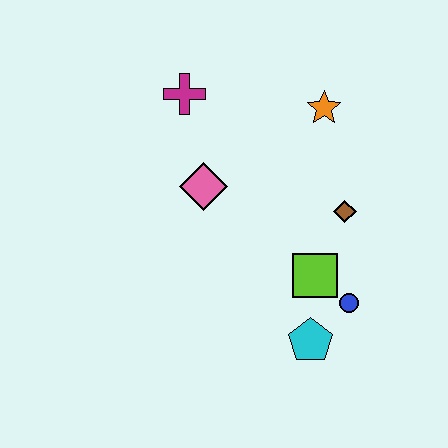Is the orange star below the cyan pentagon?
No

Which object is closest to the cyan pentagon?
The blue circle is closest to the cyan pentagon.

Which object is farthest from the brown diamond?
The magenta cross is farthest from the brown diamond.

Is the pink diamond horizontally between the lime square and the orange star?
No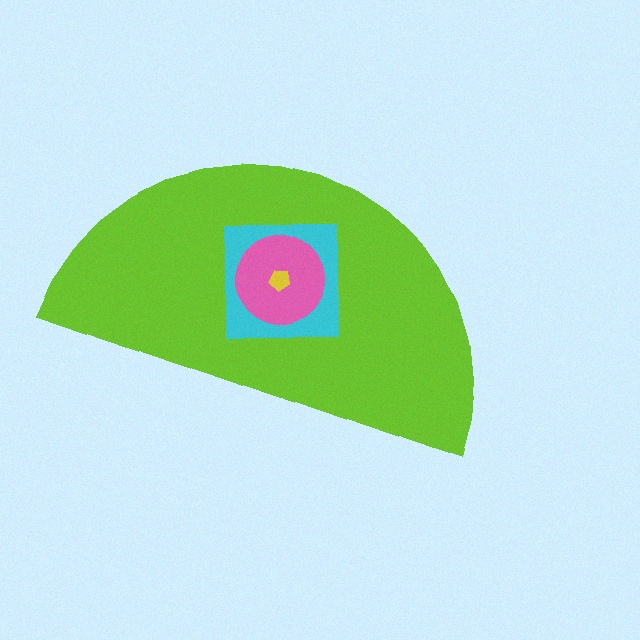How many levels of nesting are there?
4.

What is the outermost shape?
The lime semicircle.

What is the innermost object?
The yellow pentagon.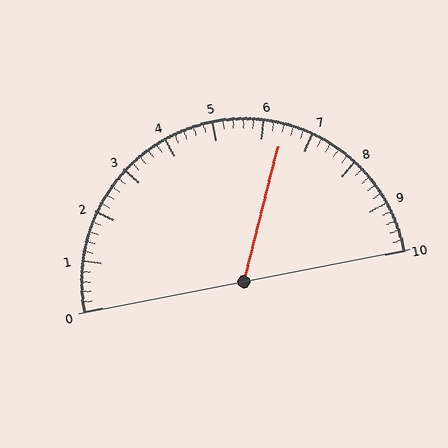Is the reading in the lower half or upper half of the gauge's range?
The reading is in the upper half of the range (0 to 10).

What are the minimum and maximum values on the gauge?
The gauge ranges from 0 to 10.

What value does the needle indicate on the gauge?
The needle indicates approximately 6.4.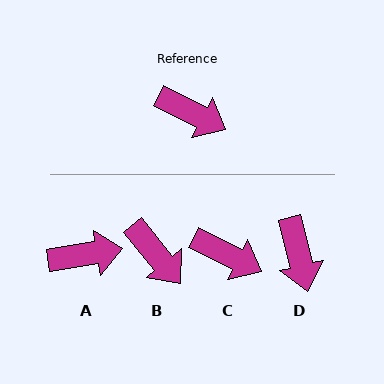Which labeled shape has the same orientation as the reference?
C.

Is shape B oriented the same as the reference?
No, it is off by about 23 degrees.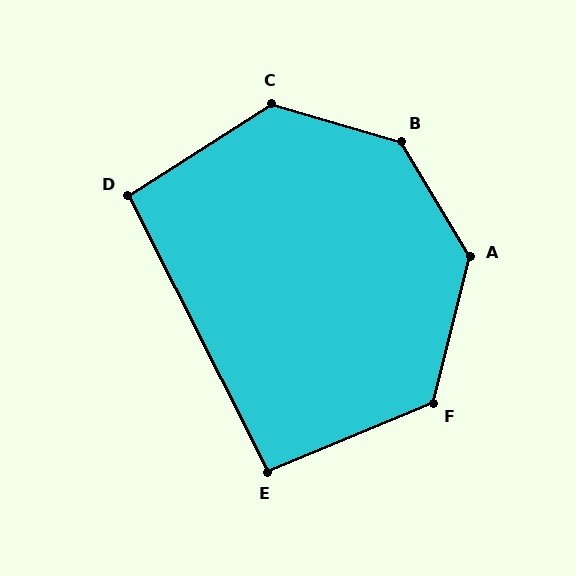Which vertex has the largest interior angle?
B, at approximately 137 degrees.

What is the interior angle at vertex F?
Approximately 127 degrees (obtuse).